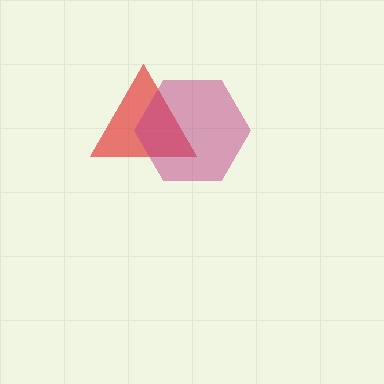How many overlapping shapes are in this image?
There are 2 overlapping shapes in the image.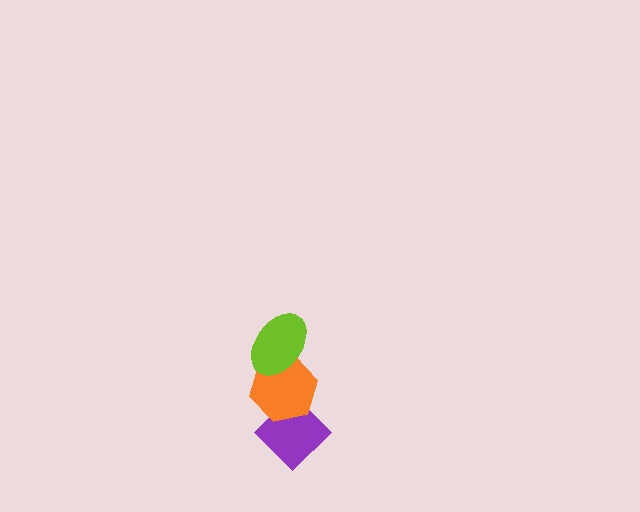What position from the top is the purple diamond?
The purple diamond is 3rd from the top.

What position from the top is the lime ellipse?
The lime ellipse is 1st from the top.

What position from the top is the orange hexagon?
The orange hexagon is 2nd from the top.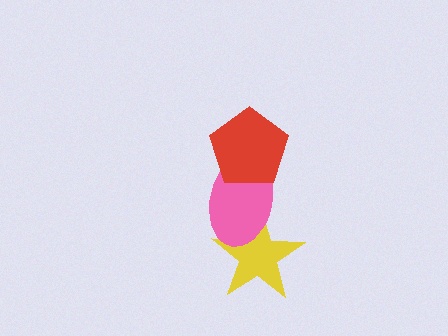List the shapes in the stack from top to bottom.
From top to bottom: the red pentagon, the pink ellipse, the yellow star.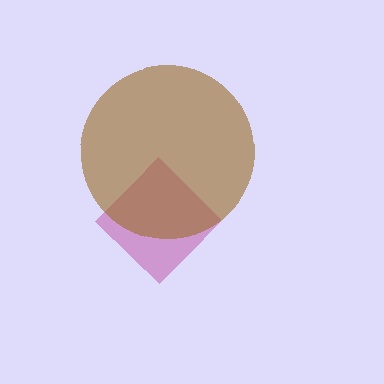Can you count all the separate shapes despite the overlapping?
Yes, there are 2 separate shapes.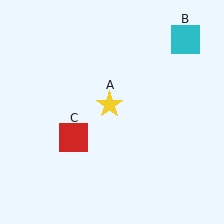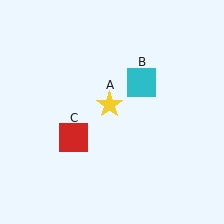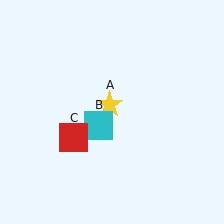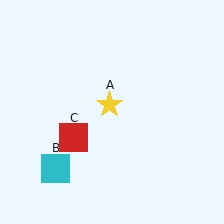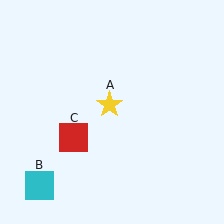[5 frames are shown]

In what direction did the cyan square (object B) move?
The cyan square (object B) moved down and to the left.